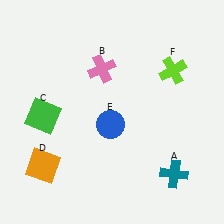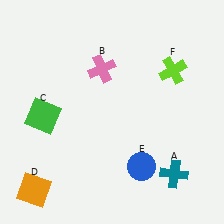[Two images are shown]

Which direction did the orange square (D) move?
The orange square (D) moved down.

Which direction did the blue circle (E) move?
The blue circle (E) moved down.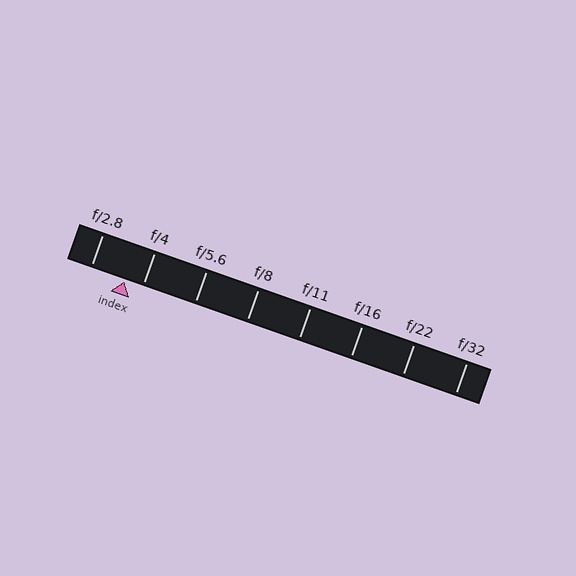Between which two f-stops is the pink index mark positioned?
The index mark is between f/2.8 and f/4.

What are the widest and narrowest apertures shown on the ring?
The widest aperture shown is f/2.8 and the narrowest is f/32.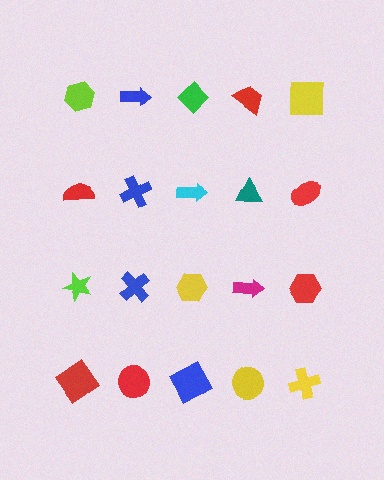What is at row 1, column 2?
A blue arrow.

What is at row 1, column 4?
A red trapezoid.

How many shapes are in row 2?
5 shapes.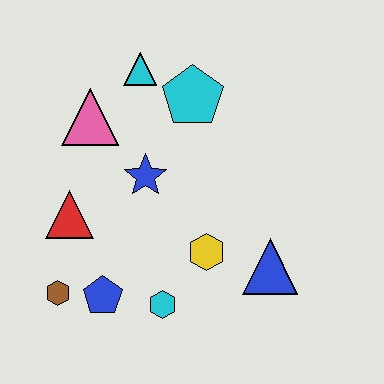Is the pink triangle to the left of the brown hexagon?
No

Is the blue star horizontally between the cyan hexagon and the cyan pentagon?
No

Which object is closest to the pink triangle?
The cyan triangle is closest to the pink triangle.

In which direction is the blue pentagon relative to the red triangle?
The blue pentagon is below the red triangle.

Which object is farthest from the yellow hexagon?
The cyan triangle is farthest from the yellow hexagon.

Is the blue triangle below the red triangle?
Yes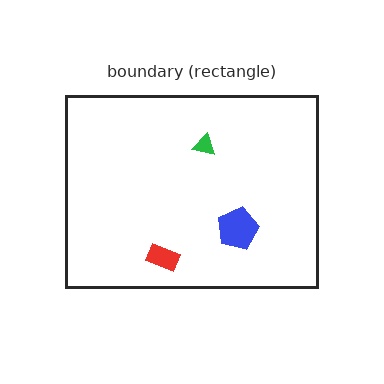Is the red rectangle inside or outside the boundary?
Inside.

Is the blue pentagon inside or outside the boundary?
Inside.